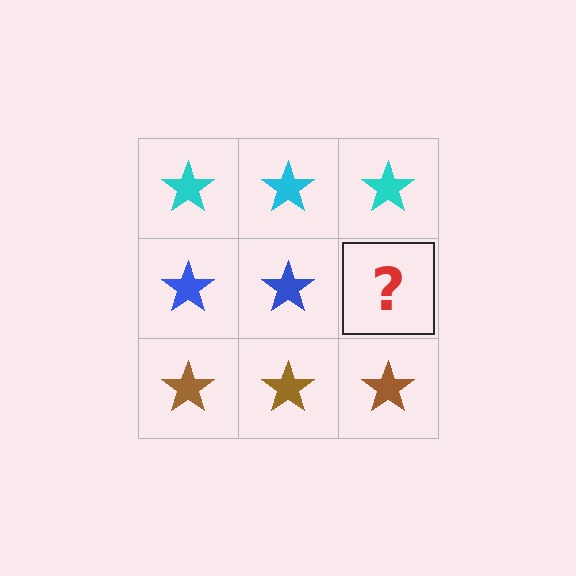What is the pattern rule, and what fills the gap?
The rule is that each row has a consistent color. The gap should be filled with a blue star.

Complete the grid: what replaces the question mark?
The question mark should be replaced with a blue star.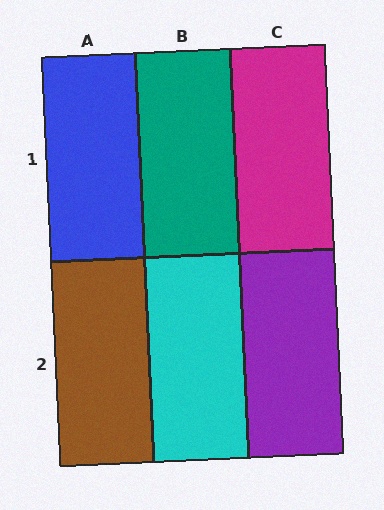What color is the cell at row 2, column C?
Purple.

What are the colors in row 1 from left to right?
Blue, teal, magenta.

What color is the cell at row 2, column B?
Cyan.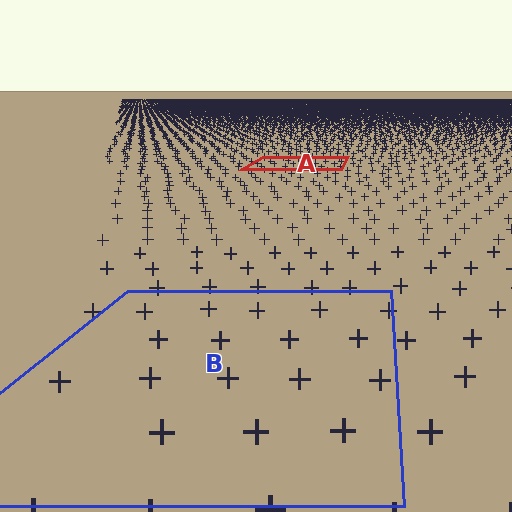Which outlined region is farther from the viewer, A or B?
Region A is farther from the viewer — the texture elements inside it appear smaller and more densely packed.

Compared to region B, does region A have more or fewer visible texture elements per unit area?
Region A has more texture elements per unit area — they are packed more densely because it is farther away.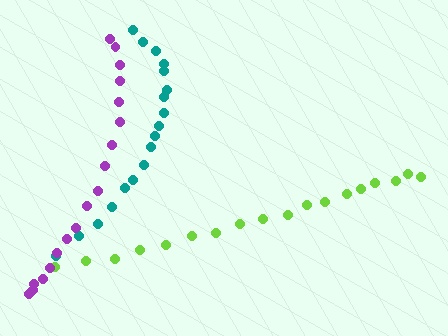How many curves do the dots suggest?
There are 3 distinct paths.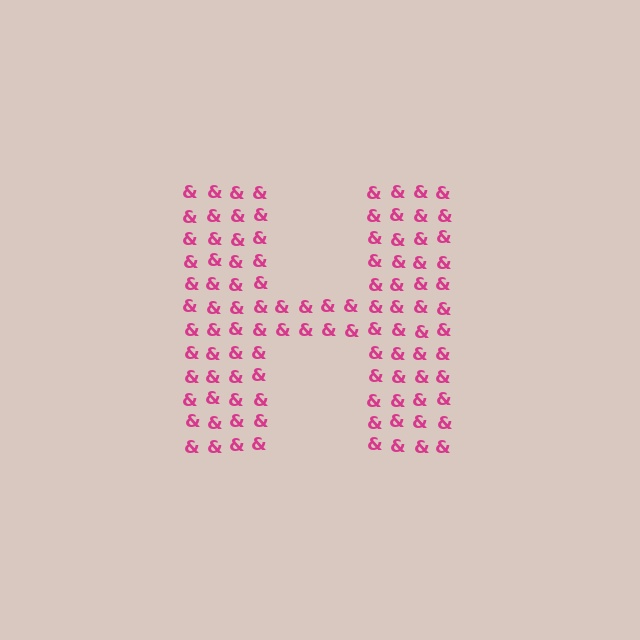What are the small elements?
The small elements are ampersands.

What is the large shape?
The large shape is the letter H.